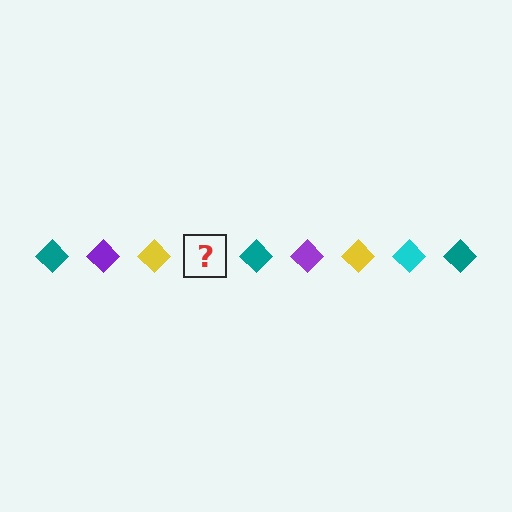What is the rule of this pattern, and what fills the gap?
The rule is that the pattern cycles through teal, purple, yellow, cyan diamonds. The gap should be filled with a cyan diamond.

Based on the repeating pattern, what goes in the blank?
The blank should be a cyan diamond.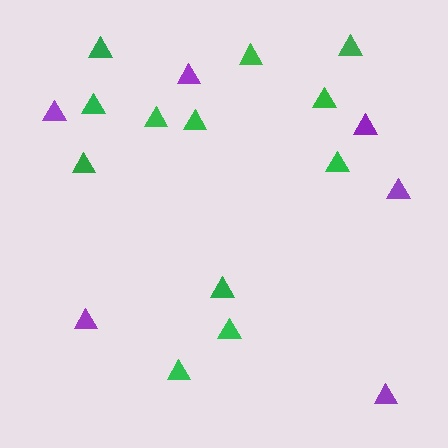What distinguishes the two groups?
There are 2 groups: one group of purple triangles (6) and one group of green triangles (12).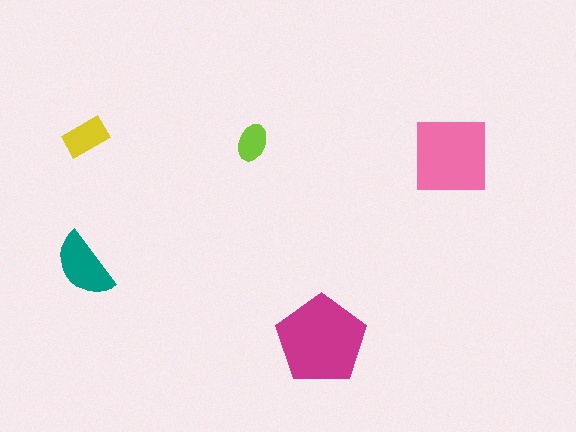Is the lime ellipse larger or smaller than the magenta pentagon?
Smaller.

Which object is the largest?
The magenta pentagon.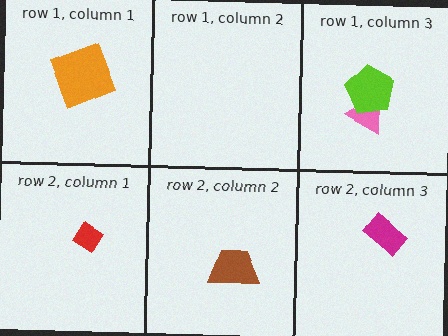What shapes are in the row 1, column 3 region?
The pink triangle, the lime pentagon.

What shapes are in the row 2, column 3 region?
The magenta rectangle.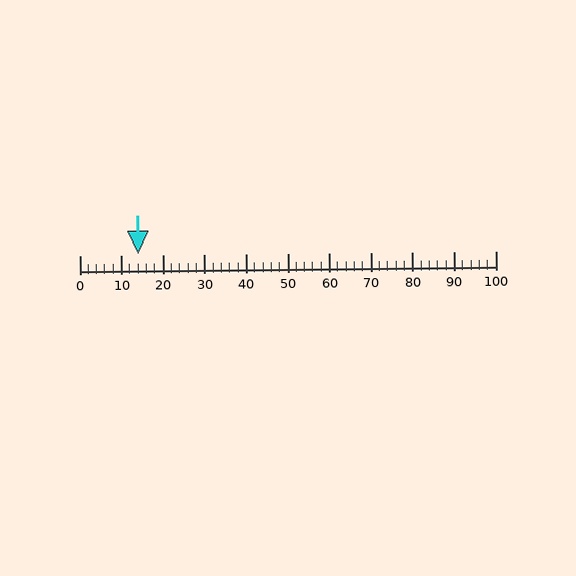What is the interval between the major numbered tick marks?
The major tick marks are spaced 10 units apart.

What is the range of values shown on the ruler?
The ruler shows values from 0 to 100.